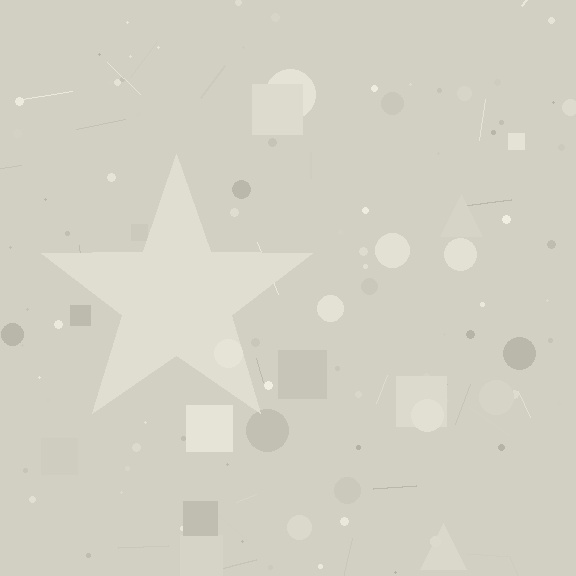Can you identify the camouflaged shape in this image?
The camouflaged shape is a star.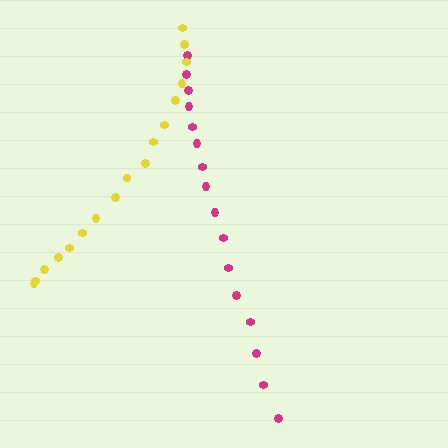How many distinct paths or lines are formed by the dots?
There are 2 distinct paths.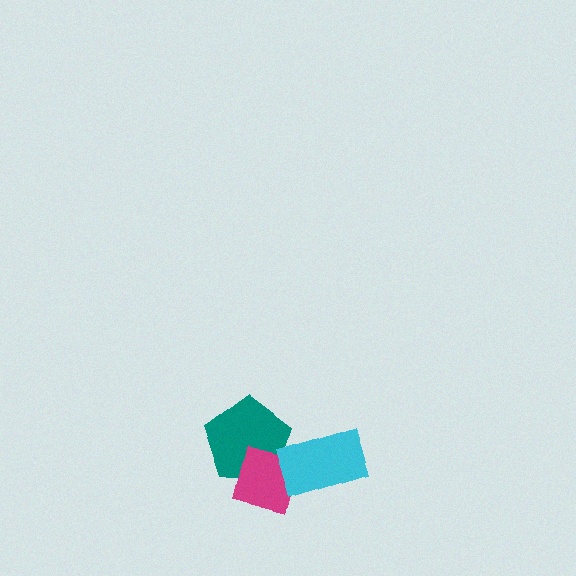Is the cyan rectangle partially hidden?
No, no other shape covers it.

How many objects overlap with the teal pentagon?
2 objects overlap with the teal pentagon.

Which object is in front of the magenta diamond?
The cyan rectangle is in front of the magenta diamond.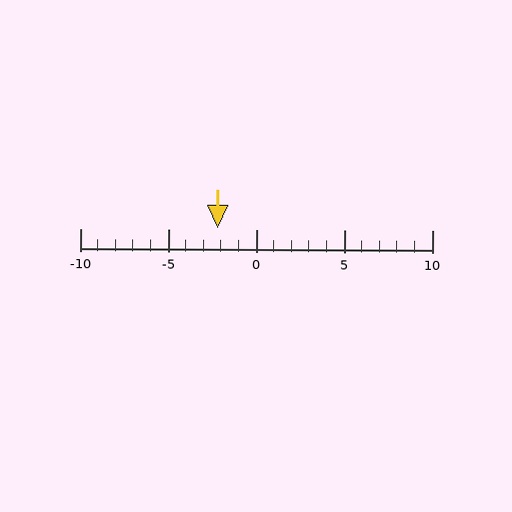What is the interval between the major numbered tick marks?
The major tick marks are spaced 5 units apart.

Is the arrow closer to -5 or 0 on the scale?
The arrow is closer to 0.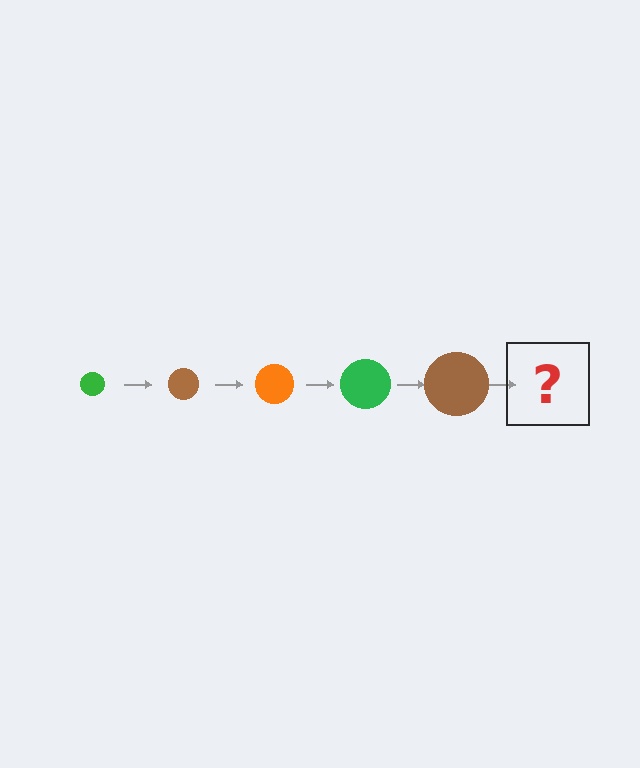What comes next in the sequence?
The next element should be an orange circle, larger than the previous one.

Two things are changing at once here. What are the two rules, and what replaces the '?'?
The two rules are that the circle grows larger each step and the color cycles through green, brown, and orange. The '?' should be an orange circle, larger than the previous one.